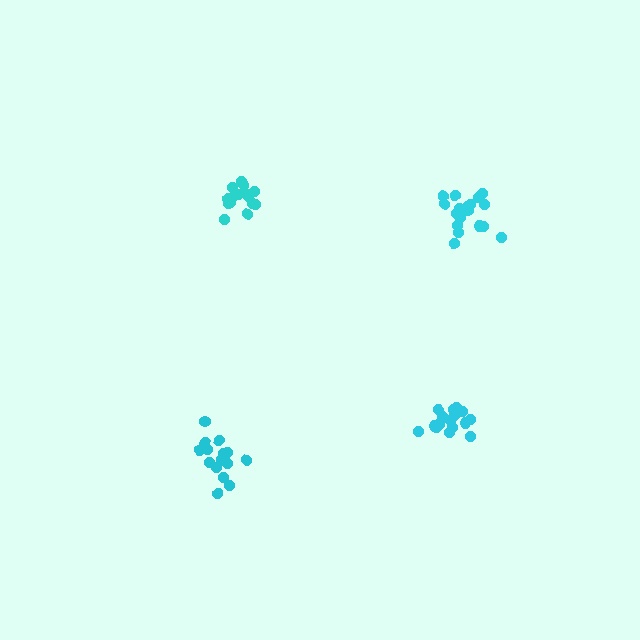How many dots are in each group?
Group 1: 15 dots, Group 2: 19 dots, Group 3: 15 dots, Group 4: 16 dots (65 total).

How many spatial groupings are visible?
There are 4 spatial groupings.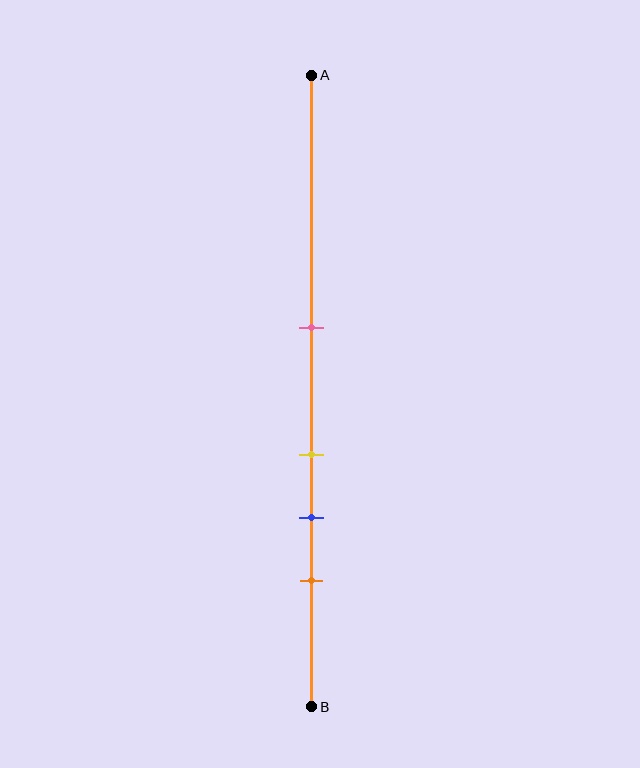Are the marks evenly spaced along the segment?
No, the marks are not evenly spaced.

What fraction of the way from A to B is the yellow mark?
The yellow mark is approximately 60% (0.6) of the way from A to B.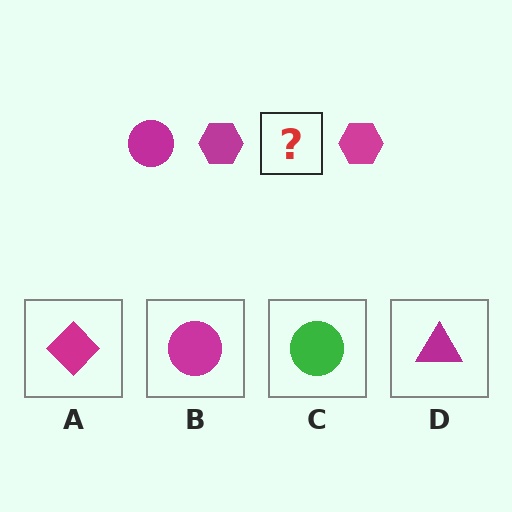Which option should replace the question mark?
Option B.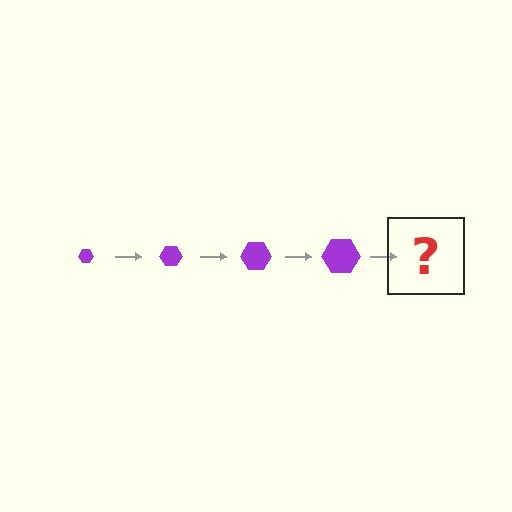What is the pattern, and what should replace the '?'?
The pattern is that the hexagon gets progressively larger each step. The '?' should be a purple hexagon, larger than the previous one.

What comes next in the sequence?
The next element should be a purple hexagon, larger than the previous one.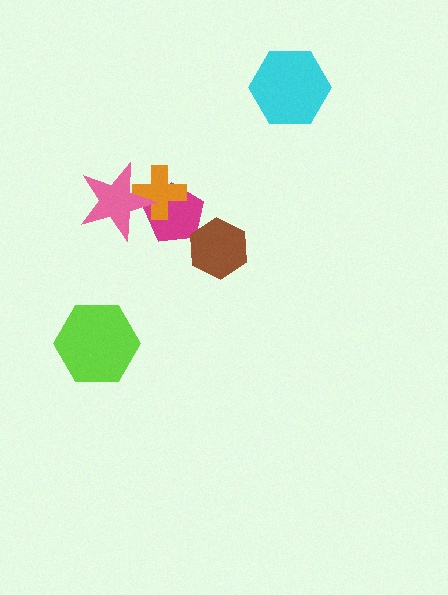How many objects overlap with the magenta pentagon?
3 objects overlap with the magenta pentagon.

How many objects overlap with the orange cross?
2 objects overlap with the orange cross.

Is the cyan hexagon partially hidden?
No, no other shape covers it.